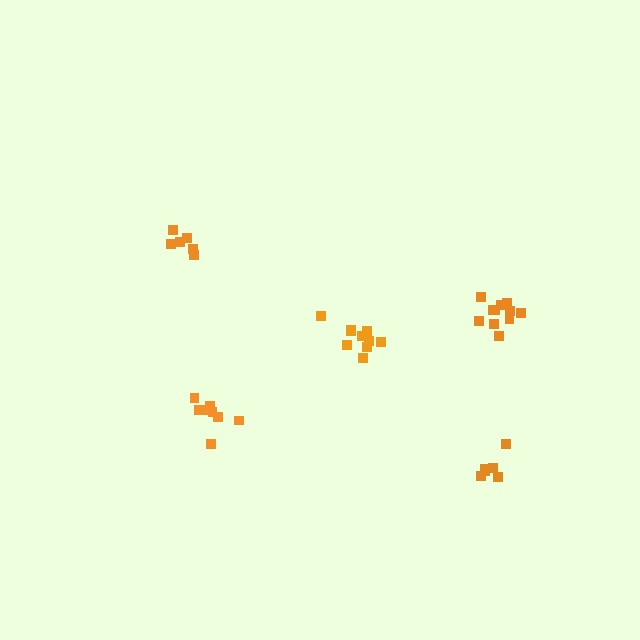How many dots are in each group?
Group 1: 6 dots, Group 2: 8 dots, Group 3: 11 dots, Group 4: 6 dots, Group 5: 10 dots (41 total).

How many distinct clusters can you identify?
There are 5 distinct clusters.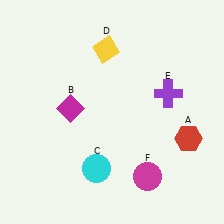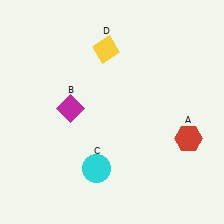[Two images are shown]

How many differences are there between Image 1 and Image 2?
There are 2 differences between the two images.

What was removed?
The purple cross (E), the magenta circle (F) were removed in Image 2.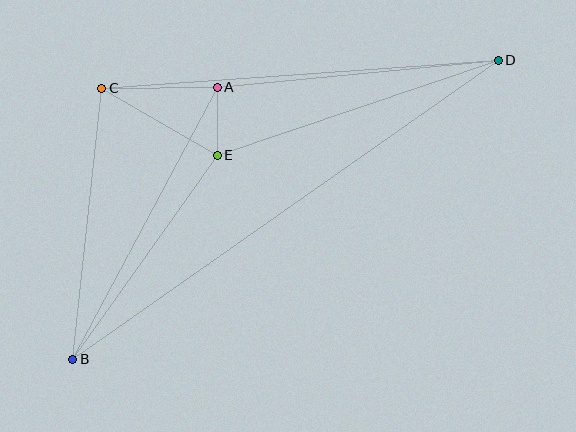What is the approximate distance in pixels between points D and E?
The distance between D and E is approximately 297 pixels.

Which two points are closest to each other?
Points A and E are closest to each other.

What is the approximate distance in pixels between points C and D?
The distance between C and D is approximately 398 pixels.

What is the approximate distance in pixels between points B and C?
The distance between B and C is approximately 272 pixels.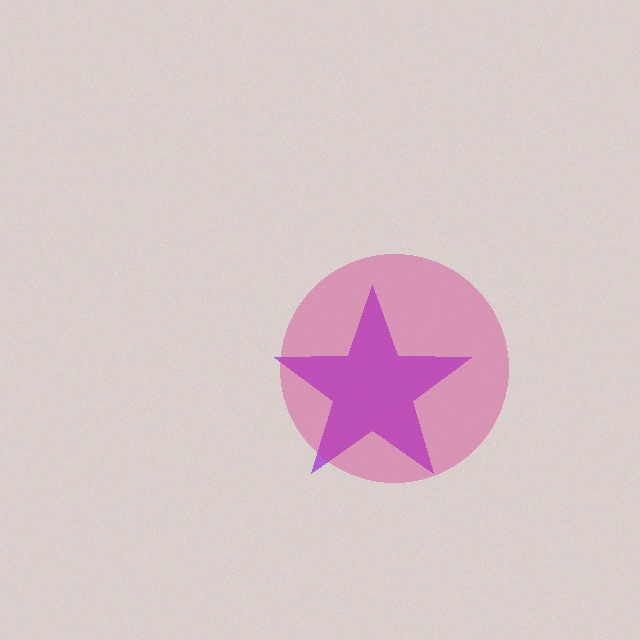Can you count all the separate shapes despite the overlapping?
Yes, there are 2 separate shapes.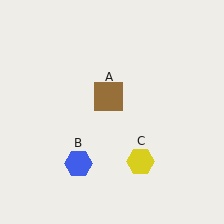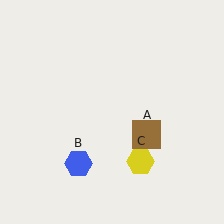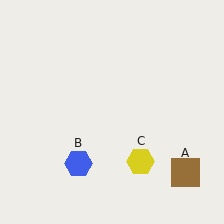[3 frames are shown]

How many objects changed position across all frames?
1 object changed position: brown square (object A).